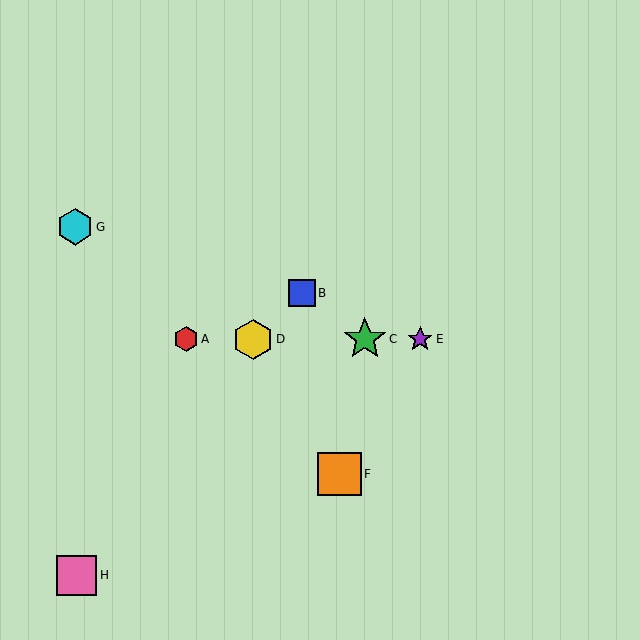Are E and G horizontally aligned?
No, E is at y≈339 and G is at y≈227.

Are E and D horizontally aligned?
Yes, both are at y≈339.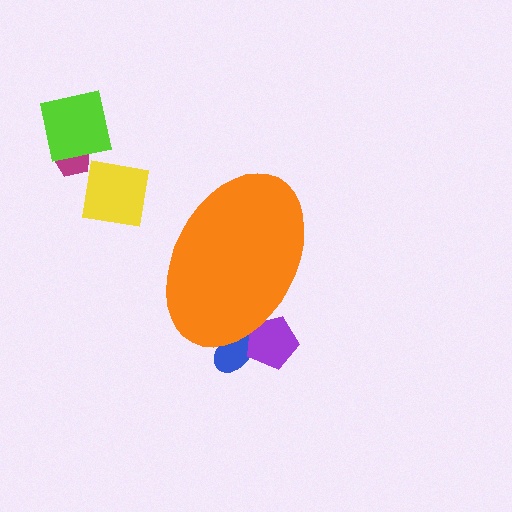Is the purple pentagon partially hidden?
Yes, the purple pentagon is partially hidden behind the orange ellipse.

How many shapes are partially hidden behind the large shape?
2 shapes are partially hidden.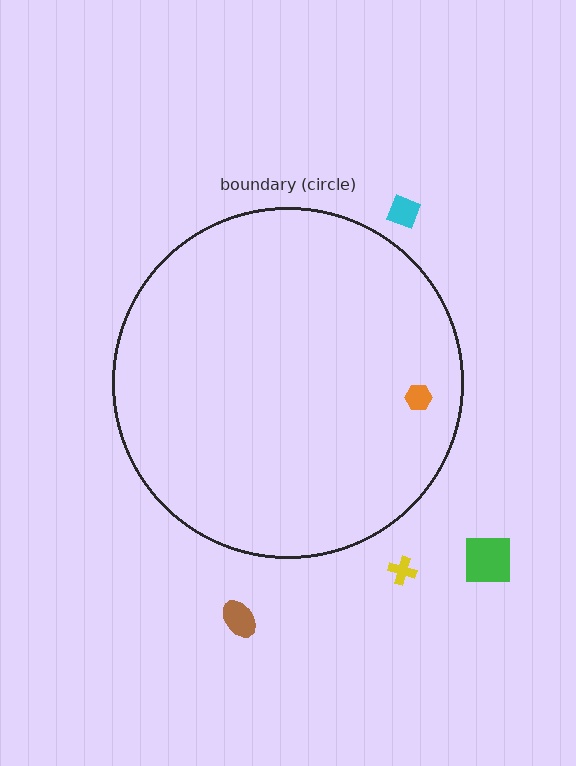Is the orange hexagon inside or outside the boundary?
Inside.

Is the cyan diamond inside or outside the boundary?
Outside.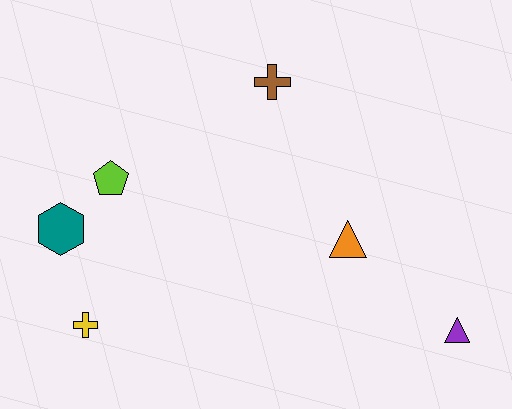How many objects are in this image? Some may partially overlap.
There are 6 objects.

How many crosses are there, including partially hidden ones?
There are 2 crosses.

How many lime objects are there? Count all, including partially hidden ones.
There is 1 lime object.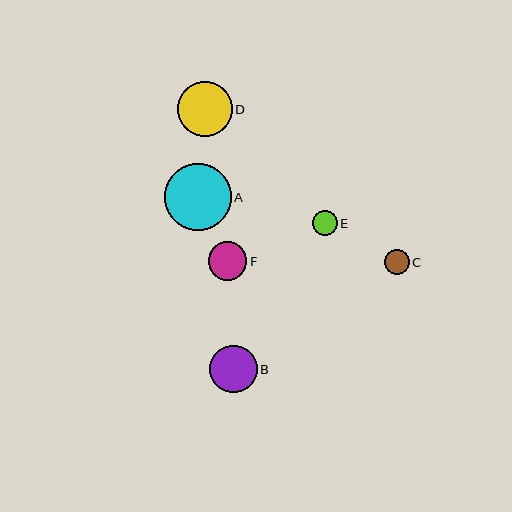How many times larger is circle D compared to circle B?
Circle D is approximately 1.2 times the size of circle B.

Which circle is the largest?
Circle A is the largest with a size of approximately 67 pixels.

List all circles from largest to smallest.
From largest to smallest: A, D, B, F, E, C.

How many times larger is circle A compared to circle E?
Circle A is approximately 2.7 times the size of circle E.